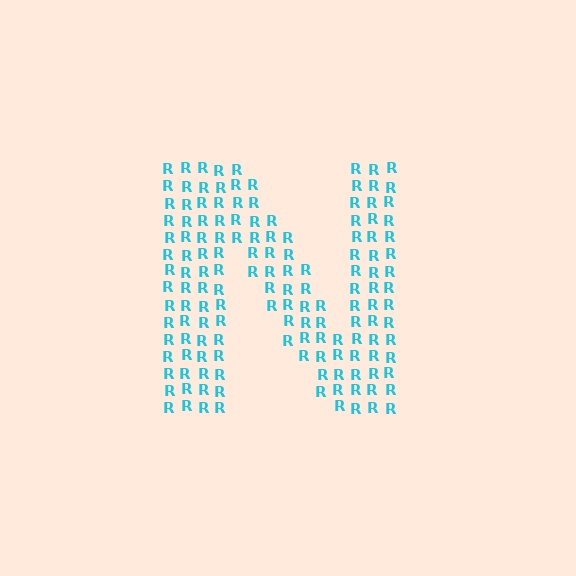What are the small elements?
The small elements are letter R's.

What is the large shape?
The large shape is the letter N.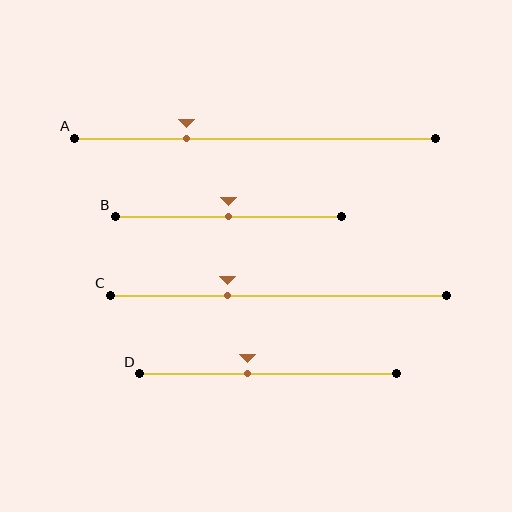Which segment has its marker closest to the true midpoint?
Segment B has its marker closest to the true midpoint.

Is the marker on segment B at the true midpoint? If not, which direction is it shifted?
Yes, the marker on segment B is at the true midpoint.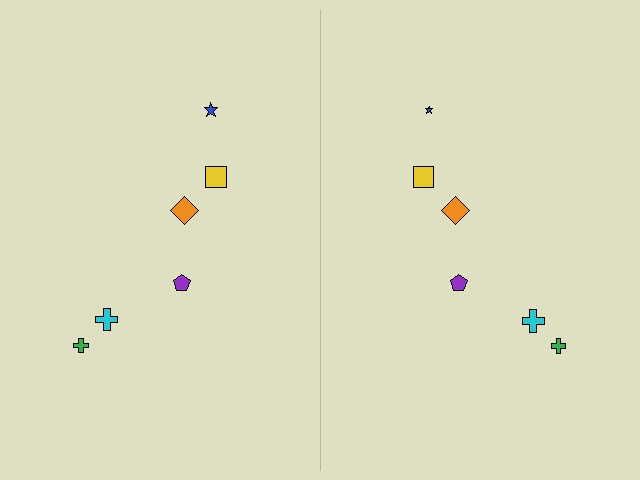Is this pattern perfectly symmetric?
No, the pattern is not perfectly symmetric. The blue star on the right side has a different size than its mirror counterpart.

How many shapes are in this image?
There are 12 shapes in this image.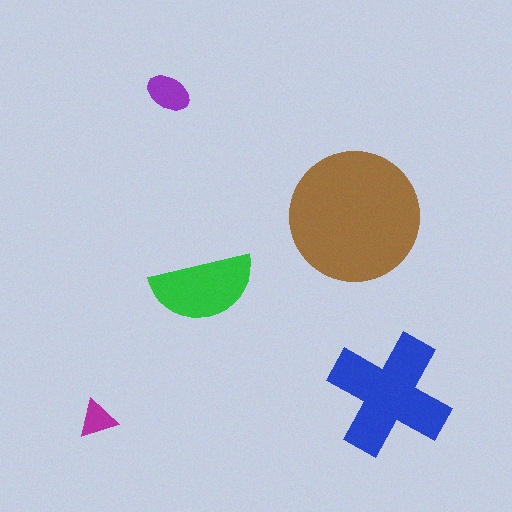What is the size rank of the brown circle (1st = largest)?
1st.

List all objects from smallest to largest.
The magenta triangle, the purple ellipse, the green semicircle, the blue cross, the brown circle.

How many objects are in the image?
There are 5 objects in the image.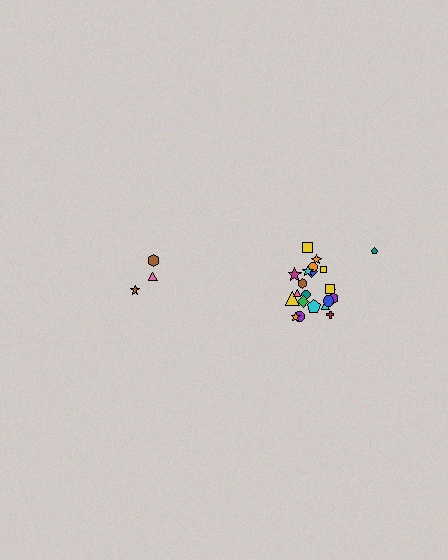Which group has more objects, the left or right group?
The right group.